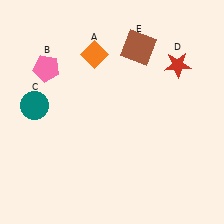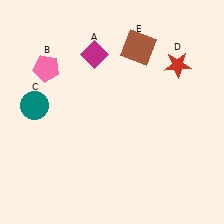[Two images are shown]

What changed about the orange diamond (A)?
In Image 1, A is orange. In Image 2, it changed to magenta.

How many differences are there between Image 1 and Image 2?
There is 1 difference between the two images.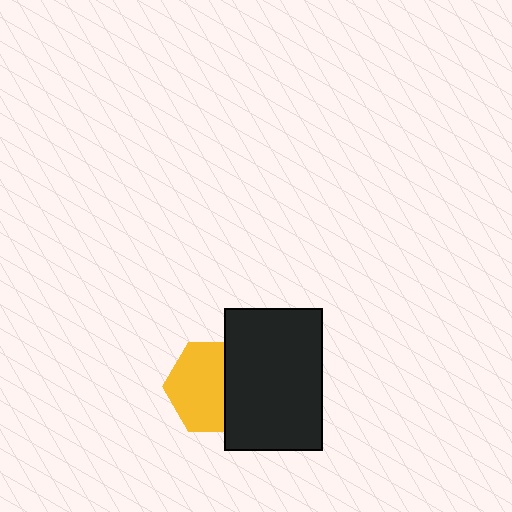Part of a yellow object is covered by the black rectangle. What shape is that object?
It is a hexagon.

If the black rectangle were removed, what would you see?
You would see the complete yellow hexagon.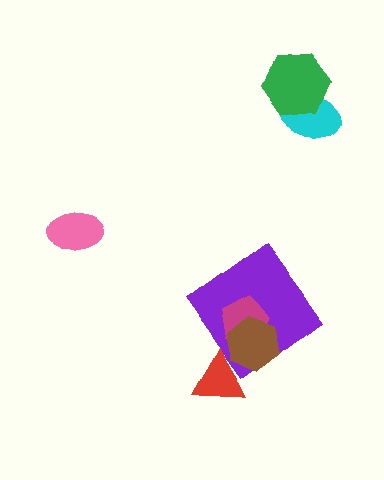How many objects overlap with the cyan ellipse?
1 object overlaps with the cyan ellipse.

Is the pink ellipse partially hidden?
No, no other shape covers it.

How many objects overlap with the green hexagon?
1 object overlaps with the green hexagon.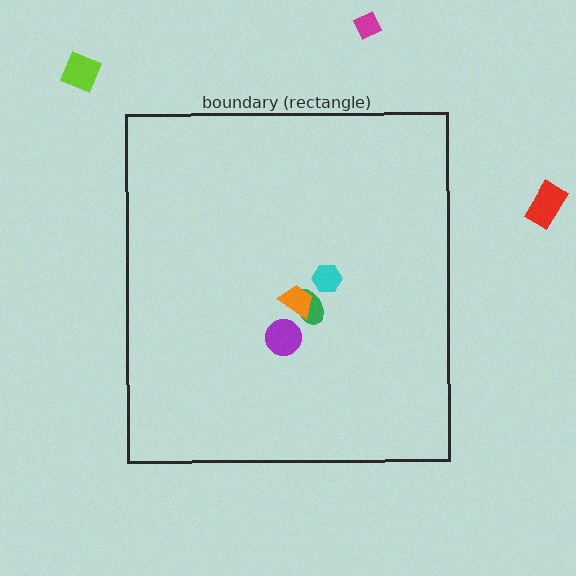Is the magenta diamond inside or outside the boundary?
Outside.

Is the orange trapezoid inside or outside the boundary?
Inside.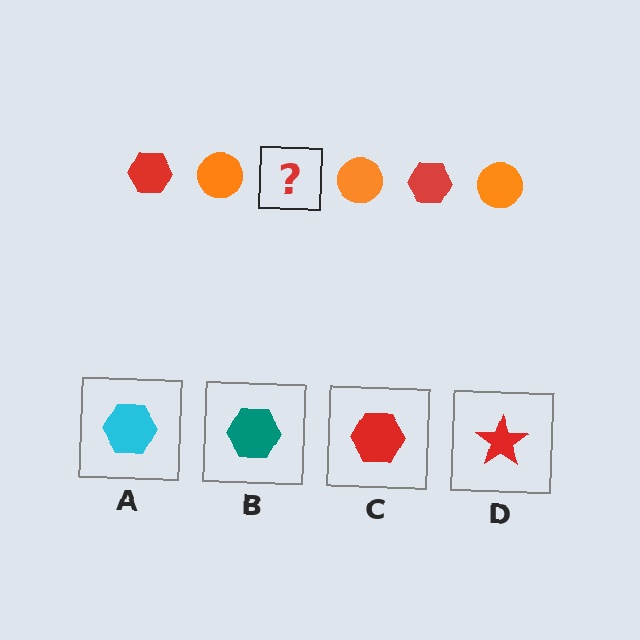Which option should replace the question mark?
Option C.